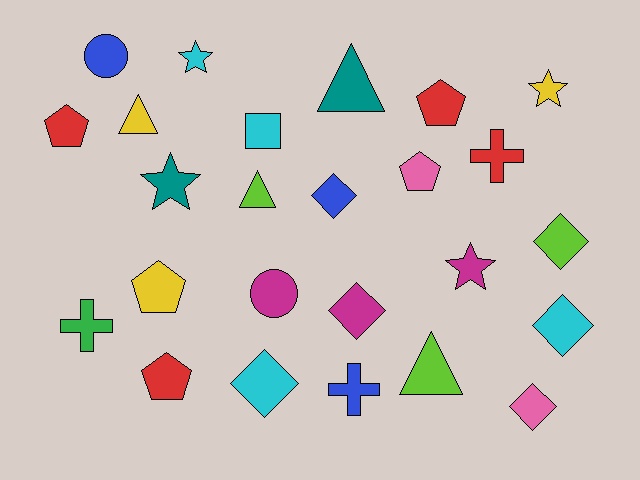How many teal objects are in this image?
There are 2 teal objects.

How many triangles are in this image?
There are 4 triangles.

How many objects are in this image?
There are 25 objects.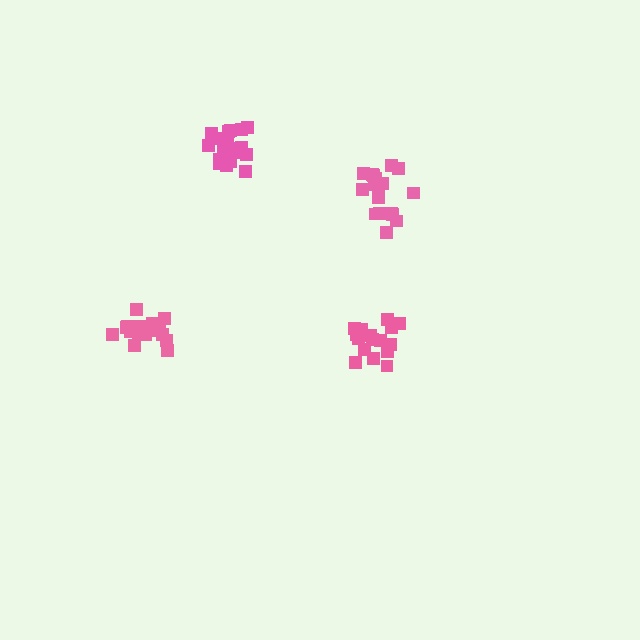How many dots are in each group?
Group 1: 19 dots, Group 2: 17 dots, Group 3: 20 dots, Group 4: 18 dots (74 total).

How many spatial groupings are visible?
There are 4 spatial groupings.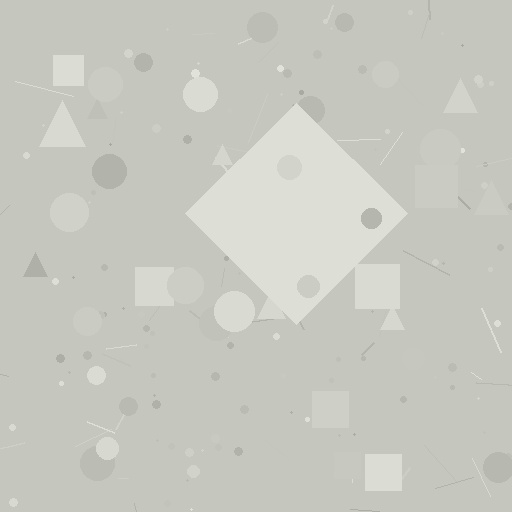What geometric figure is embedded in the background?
A diamond is embedded in the background.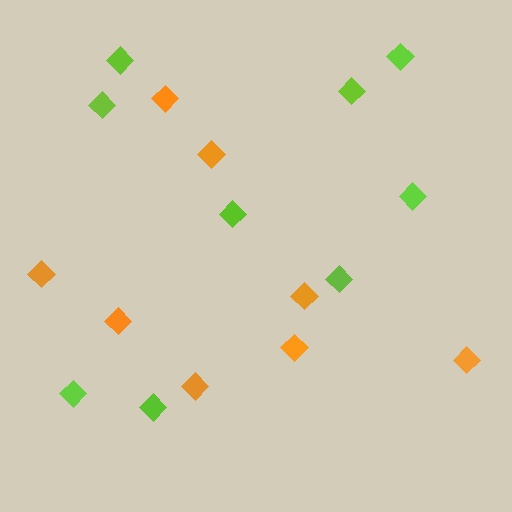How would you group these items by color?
There are 2 groups: one group of lime diamonds (9) and one group of orange diamonds (8).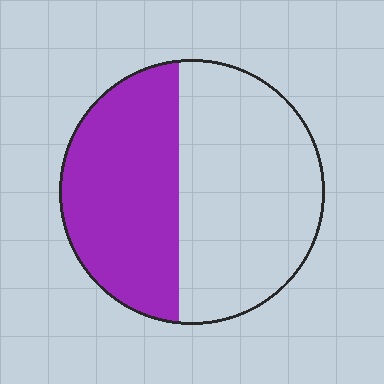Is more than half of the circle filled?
No.